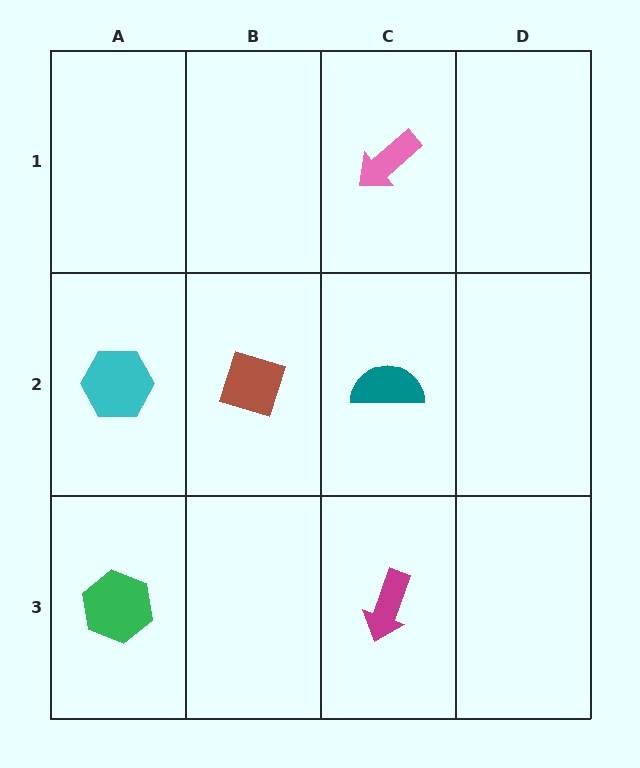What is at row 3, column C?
A magenta arrow.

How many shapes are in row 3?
2 shapes.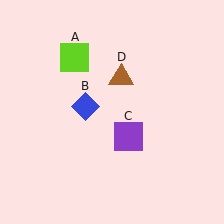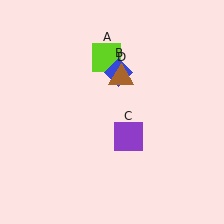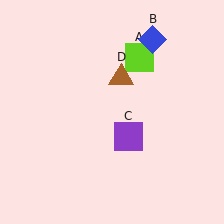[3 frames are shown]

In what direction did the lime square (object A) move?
The lime square (object A) moved right.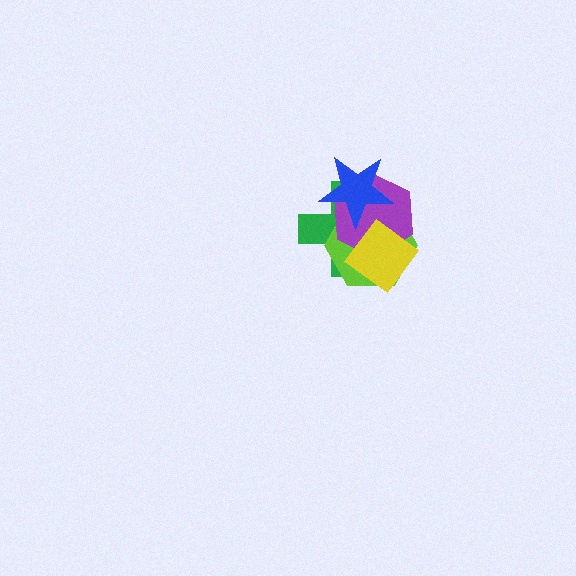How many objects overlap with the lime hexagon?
4 objects overlap with the lime hexagon.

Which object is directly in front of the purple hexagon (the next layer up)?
The yellow diamond is directly in front of the purple hexagon.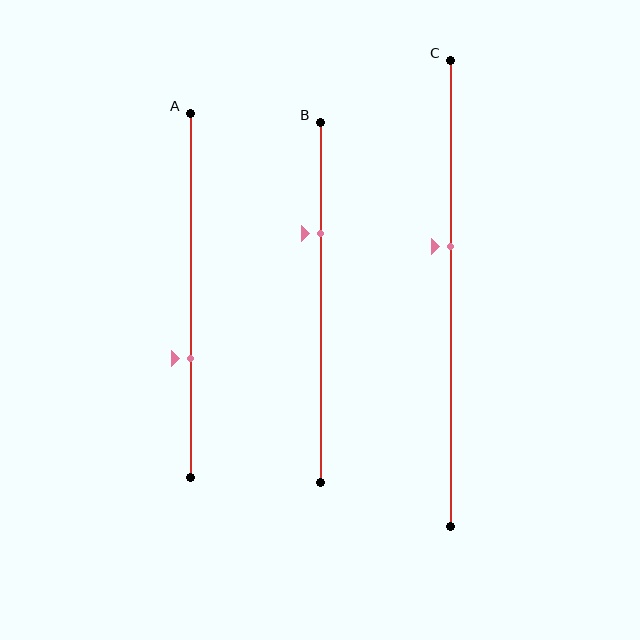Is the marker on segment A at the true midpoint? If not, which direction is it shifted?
No, the marker on segment A is shifted downward by about 17% of the segment length.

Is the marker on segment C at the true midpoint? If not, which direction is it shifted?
No, the marker on segment C is shifted upward by about 10% of the segment length.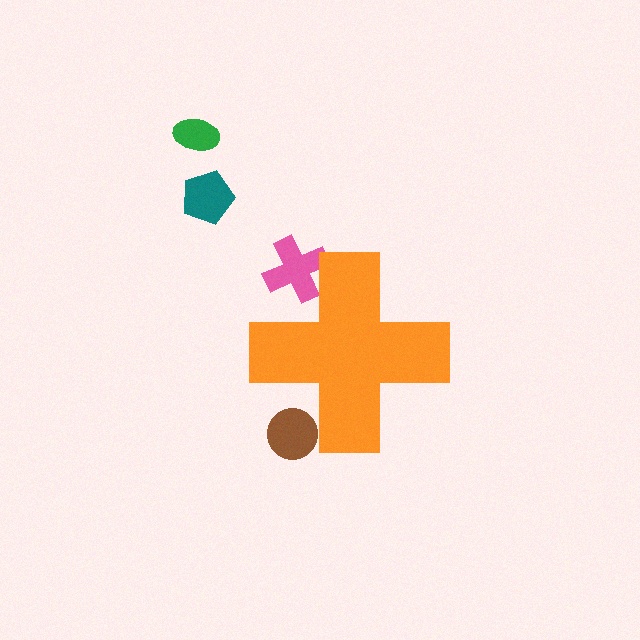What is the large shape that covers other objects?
An orange cross.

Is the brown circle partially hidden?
Yes, the brown circle is partially hidden behind the orange cross.